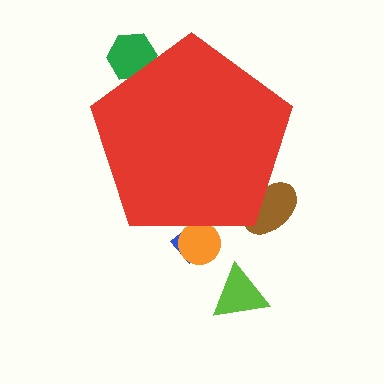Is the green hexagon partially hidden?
Yes, the green hexagon is partially hidden behind the red pentagon.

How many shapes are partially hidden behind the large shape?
4 shapes are partially hidden.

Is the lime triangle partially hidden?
No, the lime triangle is fully visible.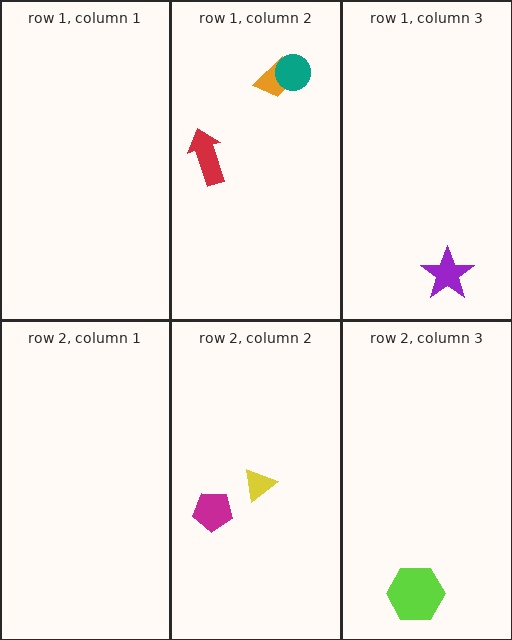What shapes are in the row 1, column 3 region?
The purple star.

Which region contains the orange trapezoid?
The row 1, column 2 region.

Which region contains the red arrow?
The row 1, column 2 region.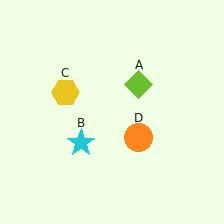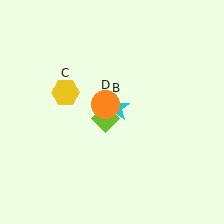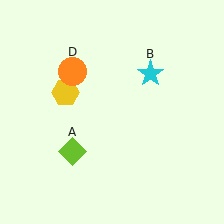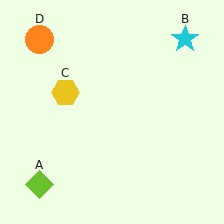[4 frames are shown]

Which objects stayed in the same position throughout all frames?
Yellow hexagon (object C) remained stationary.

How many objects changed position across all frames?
3 objects changed position: lime diamond (object A), cyan star (object B), orange circle (object D).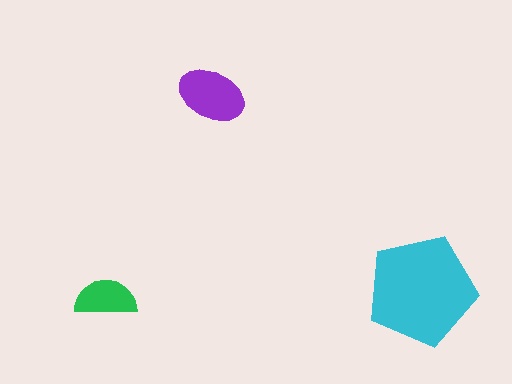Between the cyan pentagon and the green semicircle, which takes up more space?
The cyan pentagon.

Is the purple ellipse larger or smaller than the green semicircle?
Larger.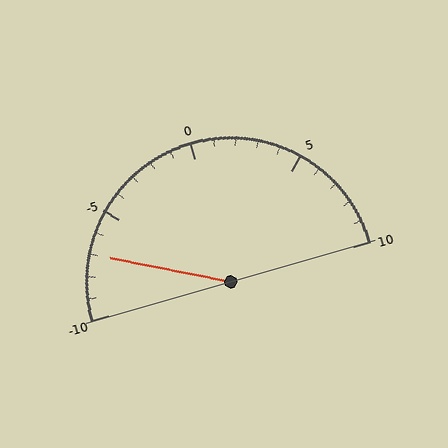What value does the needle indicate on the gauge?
The needle indicates approximately -7.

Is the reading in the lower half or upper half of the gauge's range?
The reading is in the lower half of the range (-10 to 10).